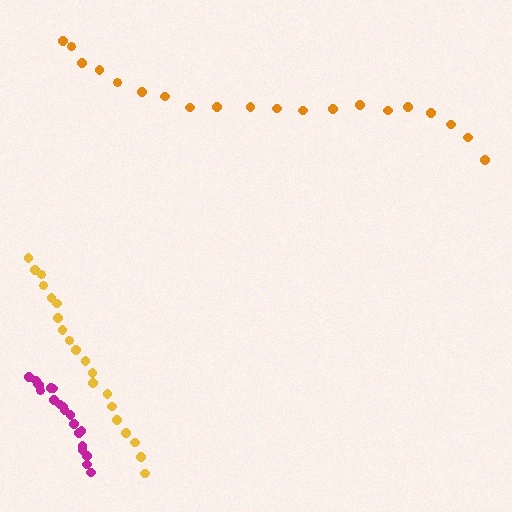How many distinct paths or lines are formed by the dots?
There are 3 distinct paths.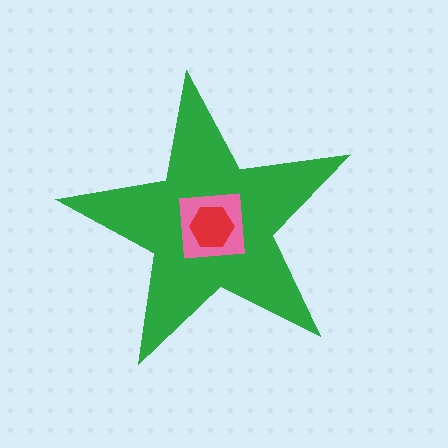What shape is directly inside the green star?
The pink square.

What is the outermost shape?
The green star.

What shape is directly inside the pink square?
The red hexagon.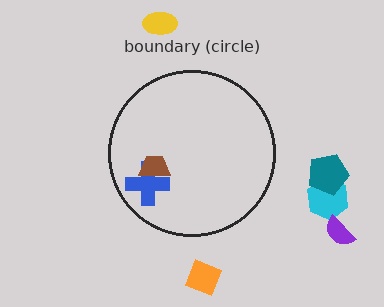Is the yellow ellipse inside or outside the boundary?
Outside.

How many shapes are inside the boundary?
2 inside, 5 outside.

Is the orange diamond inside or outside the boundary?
Outside.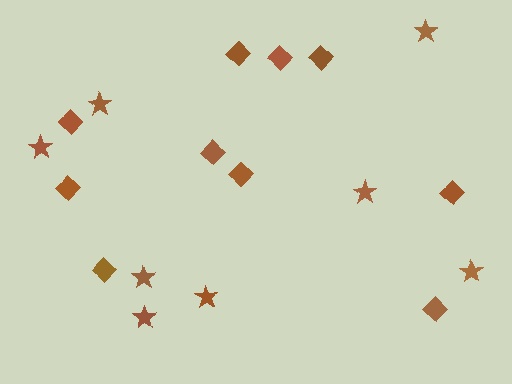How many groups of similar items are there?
There are 2 groups: one group of diamonds (10) and one group of stars (8).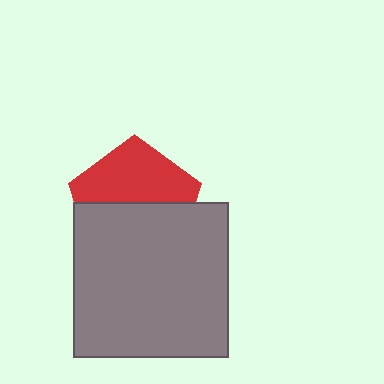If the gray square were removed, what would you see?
You would see the complete red pentagon.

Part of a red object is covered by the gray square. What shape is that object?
It is a pentagon.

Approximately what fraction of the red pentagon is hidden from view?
Roughly 52% of the red pentagon is hidden behind the gray square.